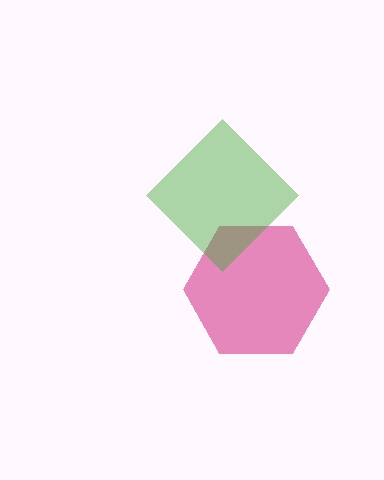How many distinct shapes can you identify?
There are 2 distinct shapes: a magenta hexagon, a green diamond.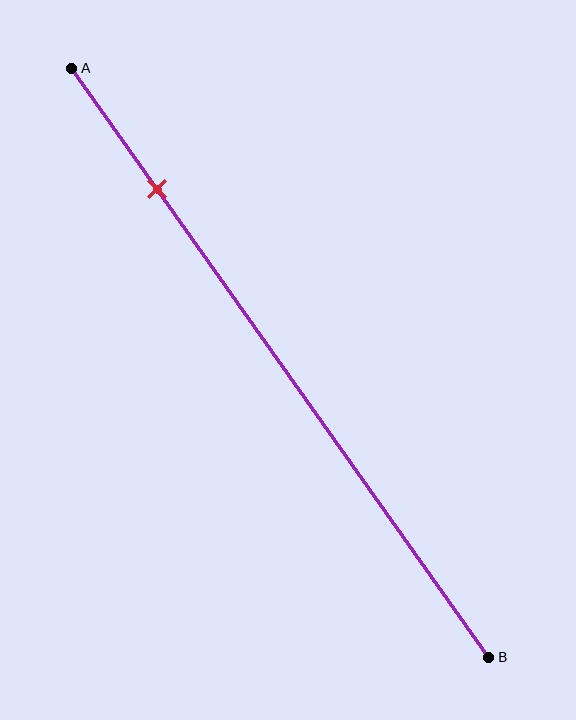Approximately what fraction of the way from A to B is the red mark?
The red mark is approximately 20% of the way from A to B.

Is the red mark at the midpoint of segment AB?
No, the mark is at about 20% from A, not at the 50% midpoint.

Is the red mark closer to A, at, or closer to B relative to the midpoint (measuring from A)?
The red mark is closer to point A than the midpoint of segment AB.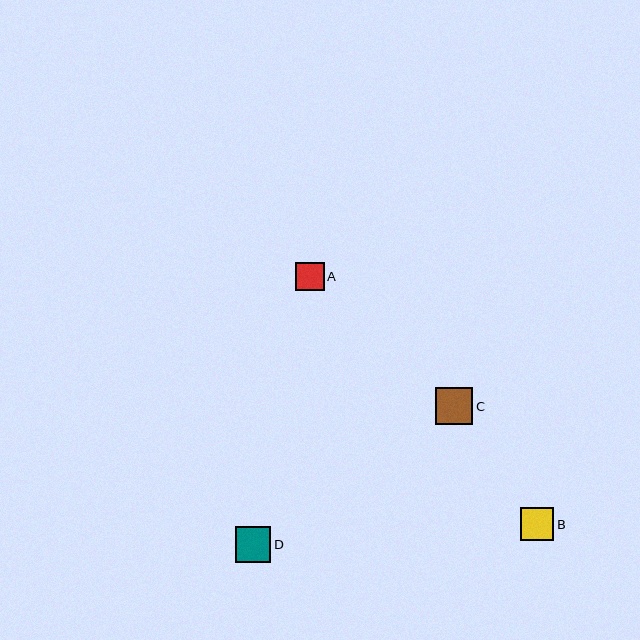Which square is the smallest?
Square A is the smallest with a size of approximately 28 pixels.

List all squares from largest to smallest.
From largest to smallest: C, D, B, A.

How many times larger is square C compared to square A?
Square C is approximately 1.3 times the size of square A.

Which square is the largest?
Square C is the largest with a size of approximately 37 pixels.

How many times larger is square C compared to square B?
Square C is approximately 1.1 times the size of square B.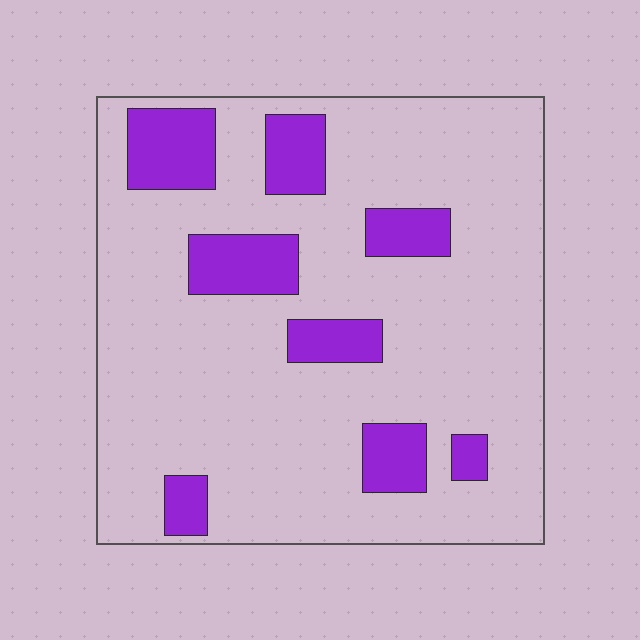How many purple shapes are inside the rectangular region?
8.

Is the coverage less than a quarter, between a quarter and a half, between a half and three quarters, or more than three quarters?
Less than a quarter.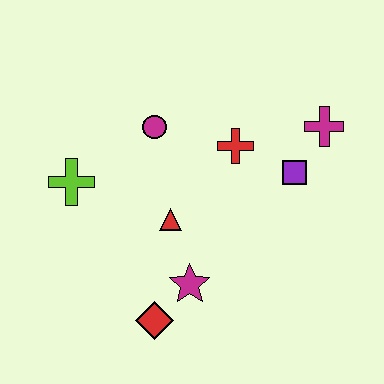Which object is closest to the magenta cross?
The purple square is closest to the magenta cross.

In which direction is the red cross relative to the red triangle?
The red cross is above the red triangle.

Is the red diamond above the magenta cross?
No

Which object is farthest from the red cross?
The red diamond is farthest from the red cross.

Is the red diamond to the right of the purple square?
No